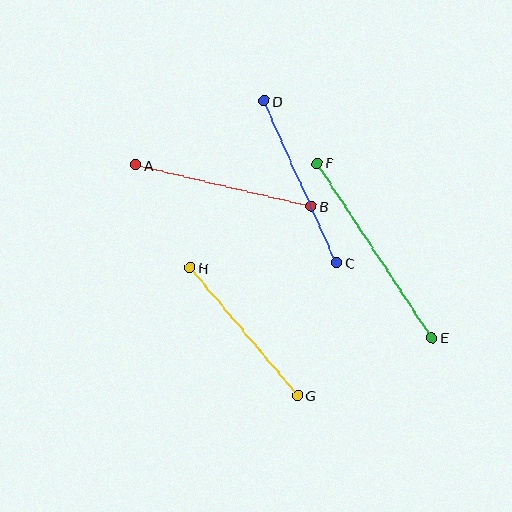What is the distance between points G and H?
The distance is approximately 167 pixels.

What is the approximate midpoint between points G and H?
The midpoint is at approximately (244, 332) pixels.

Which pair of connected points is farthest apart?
Points E and F are farthest apart.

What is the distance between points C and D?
The distance is approximately 177 pixels.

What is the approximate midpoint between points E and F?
The midpoint is at approximately (375, 250) pixels.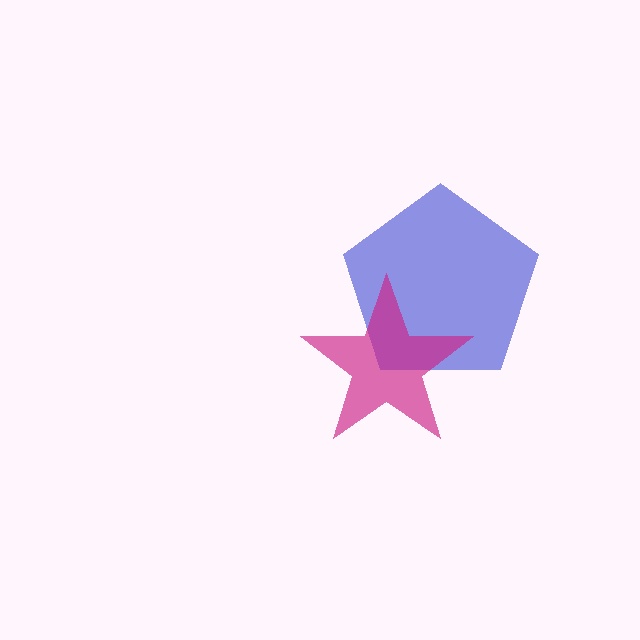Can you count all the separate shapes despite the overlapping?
Yes, there are 2 separate shapes.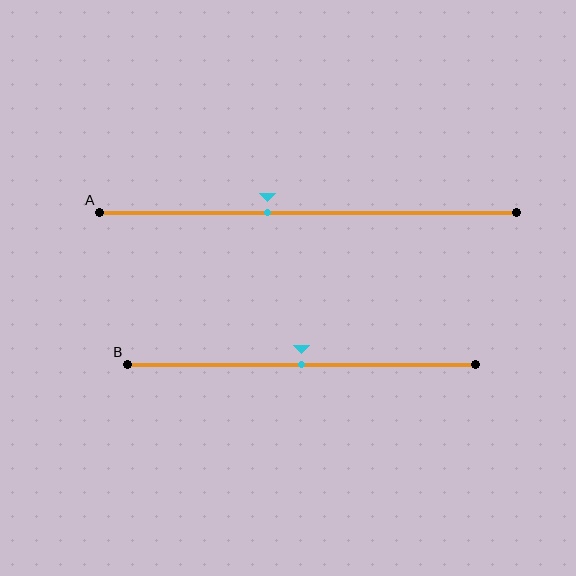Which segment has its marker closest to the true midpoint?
Segment B has its marker closest to the true midpoint.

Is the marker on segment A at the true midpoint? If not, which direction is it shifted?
No, the marker on segment A is shifted to the left by about 10% of the segment length.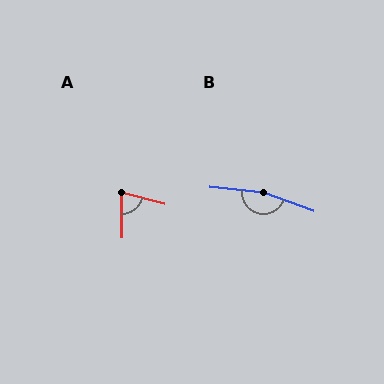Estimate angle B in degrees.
Approximately 166 degrees.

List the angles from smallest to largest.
A (75°), B (166°).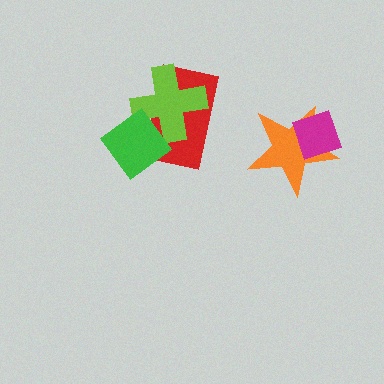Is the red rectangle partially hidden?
Yes, it is partially covered by another shape.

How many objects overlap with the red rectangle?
2 objects overlap with the red rectangle.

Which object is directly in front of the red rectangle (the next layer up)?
The lime cross is directly in front of the red rectangle.